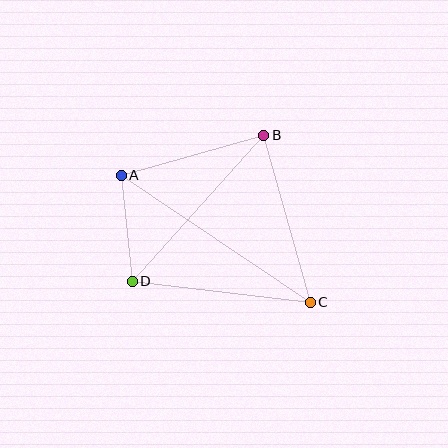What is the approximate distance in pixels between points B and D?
The distance between B and D is approximately 196 pixels.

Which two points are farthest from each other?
Points A and C are farthest from each other.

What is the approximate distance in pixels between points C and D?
The distance between C and D is approximately 179 pixels.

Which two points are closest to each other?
Points A and D are closest to each other.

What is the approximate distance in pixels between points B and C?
The distance between B and C is approximately 173 pixels.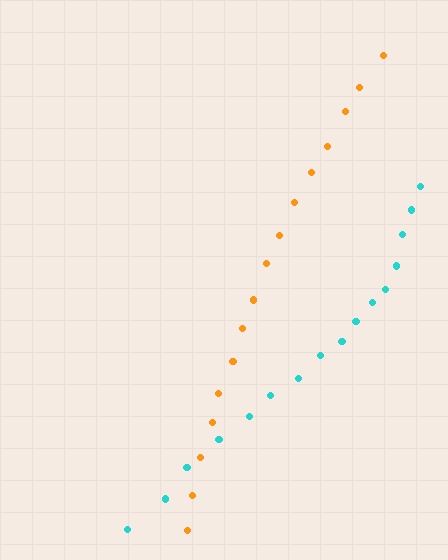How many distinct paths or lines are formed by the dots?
There are 2 distinct paths.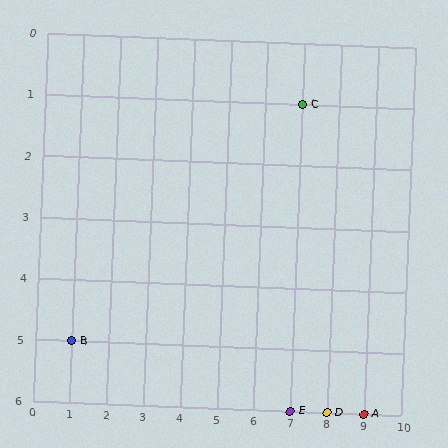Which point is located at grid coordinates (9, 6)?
Point A is at (9, 6).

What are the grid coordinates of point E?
Point E is at grid coordinates (7, 6).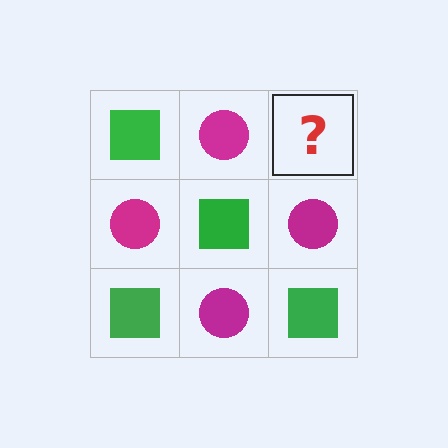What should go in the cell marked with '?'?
The missing cell should contain a green square.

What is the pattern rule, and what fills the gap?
The rule is that it alternates green square and magenta circle in a checkerboard pattern. The gap should be filled with a green square.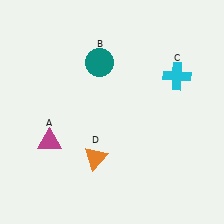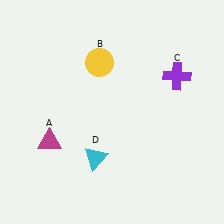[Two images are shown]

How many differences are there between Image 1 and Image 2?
There are 3 differences between the two images.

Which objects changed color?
B changed from teal to yellow. C changed from cyan to purple. D changed from orange to cyan.